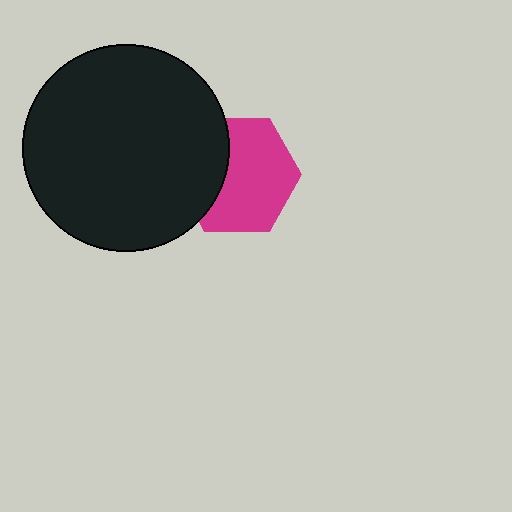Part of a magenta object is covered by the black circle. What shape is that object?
It is a hexagon.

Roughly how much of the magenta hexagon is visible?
Most of it is visible (roughly 67%).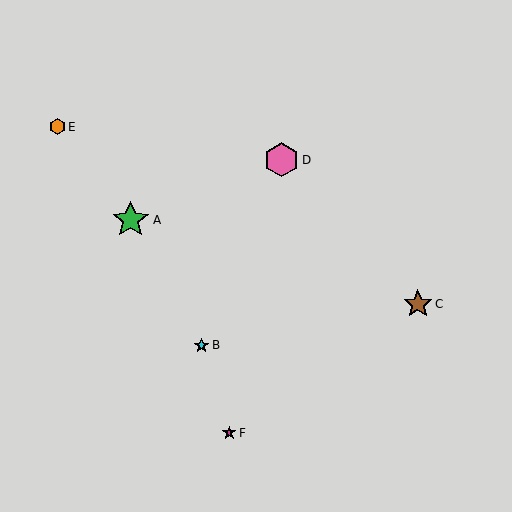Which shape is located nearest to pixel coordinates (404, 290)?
The brown star (labeled C) at (418, 304) is nearest to that location.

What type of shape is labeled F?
Shape F is a magenta star.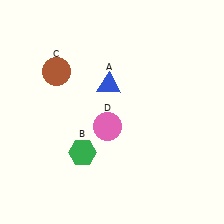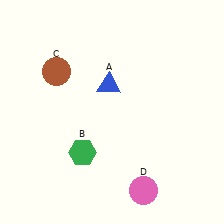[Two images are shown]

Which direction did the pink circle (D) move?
The pink circle (D) moved down.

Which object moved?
The pink circle (D) moved down.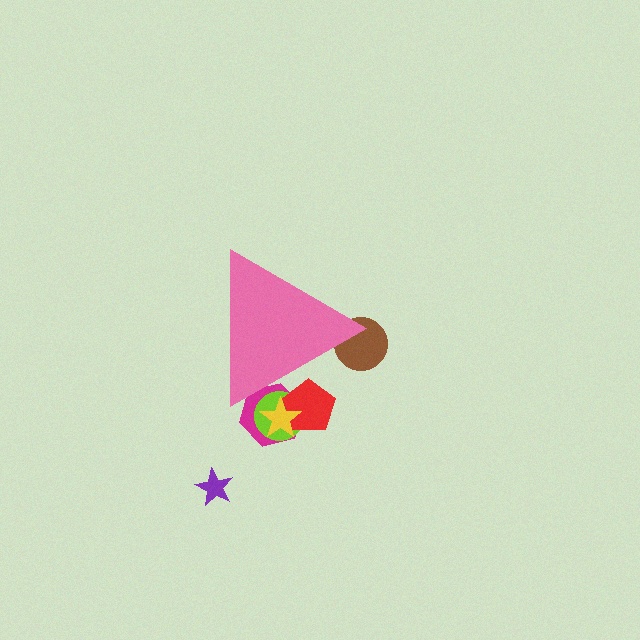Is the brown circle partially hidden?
Yes, the brown circle is partially hidden behind the pink triangle.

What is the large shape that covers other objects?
A pink triangle.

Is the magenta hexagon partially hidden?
Yes, the magenta hexagon is partially hidden behind the pink triangle.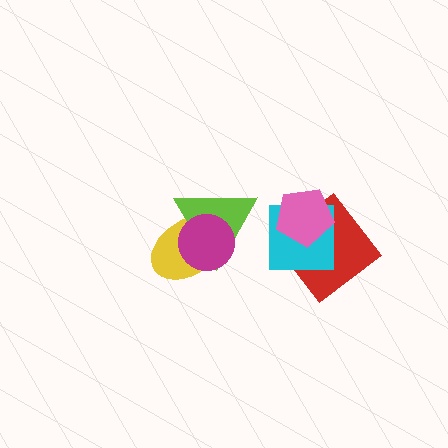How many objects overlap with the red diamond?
2 objects overlap with the red diamond.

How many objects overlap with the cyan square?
2 objects overlap with the cyan square.